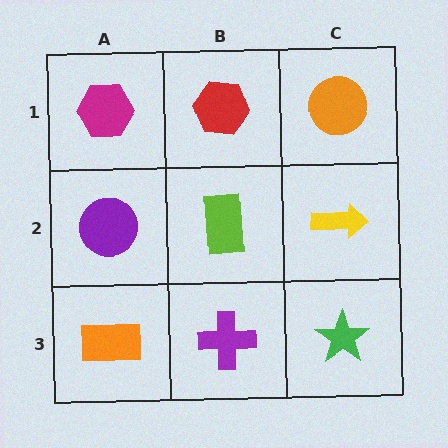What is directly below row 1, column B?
A lime rectangle.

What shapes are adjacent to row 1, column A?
A purple circle (row 2, column A), a red hexagon (row 1, column B).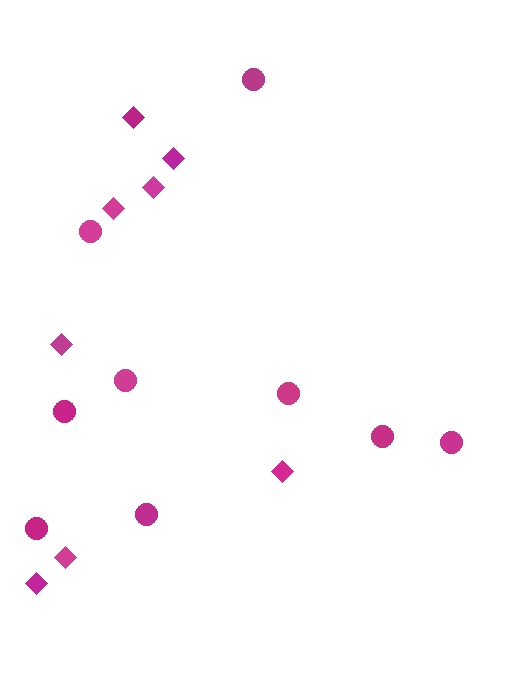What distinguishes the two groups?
There are 2 groups: one group of diamonds (8) and one group of circles (9).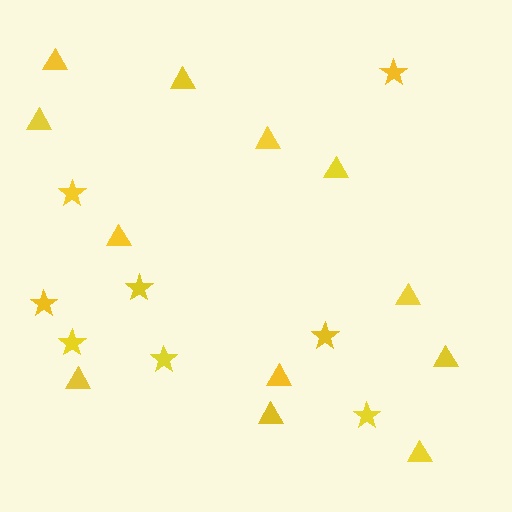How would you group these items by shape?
There are 2 groups: one group of triangles (12) and one group of stars (8).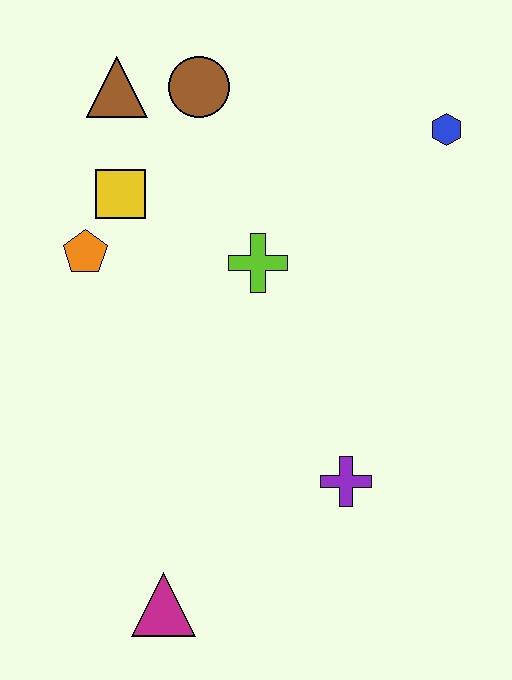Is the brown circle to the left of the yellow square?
No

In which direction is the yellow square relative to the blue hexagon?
The yellow square is to the left of the blue hexagon.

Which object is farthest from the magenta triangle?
The blue hexagon is farthest from the magenta triangle.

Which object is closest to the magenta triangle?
The purple cross is closest to the magenta triangle.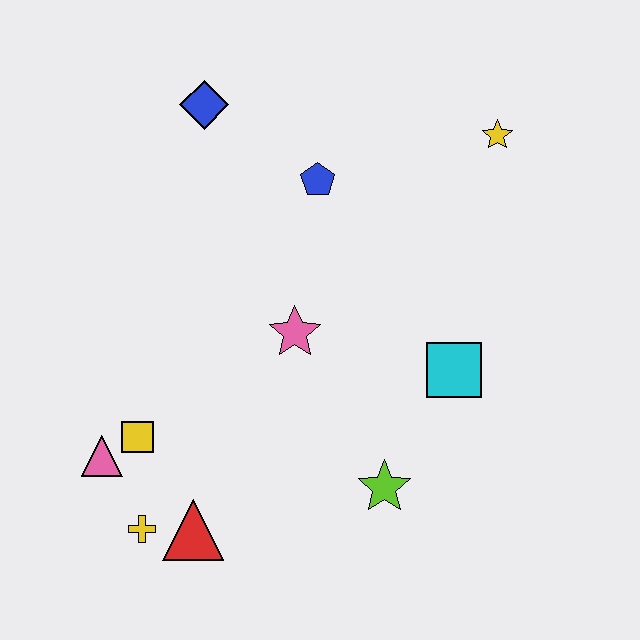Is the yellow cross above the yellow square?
No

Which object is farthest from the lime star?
The blue diamond is farthest from the lime star.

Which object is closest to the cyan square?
The lime star is closest to the cyan square.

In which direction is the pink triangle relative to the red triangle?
The pink triangle is to the left of the red triangle.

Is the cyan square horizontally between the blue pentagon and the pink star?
No